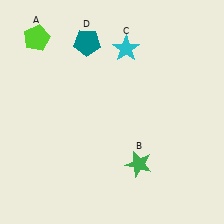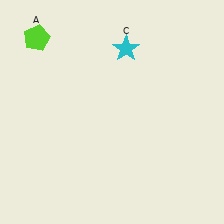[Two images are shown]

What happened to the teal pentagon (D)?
The teal pentagon (D) was removed in Image 2. It was in the top-left area of Image 1.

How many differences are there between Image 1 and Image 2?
There are 2 differences between the two images.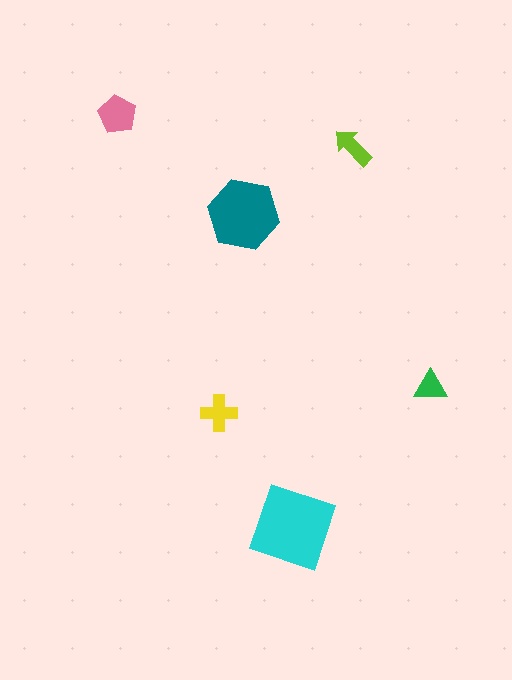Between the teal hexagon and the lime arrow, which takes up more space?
The teal hexagon.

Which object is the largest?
The cyan diamond.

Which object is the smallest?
The green triangle.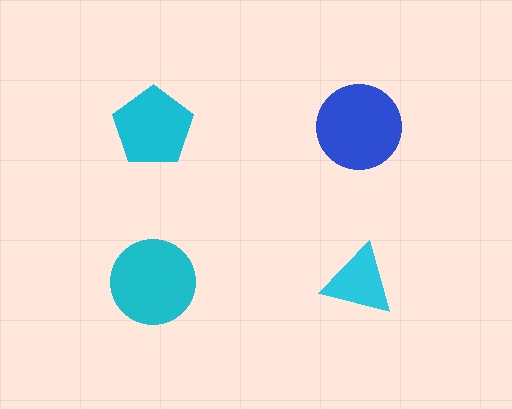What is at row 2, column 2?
A cyan triangle.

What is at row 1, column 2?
A blue circle.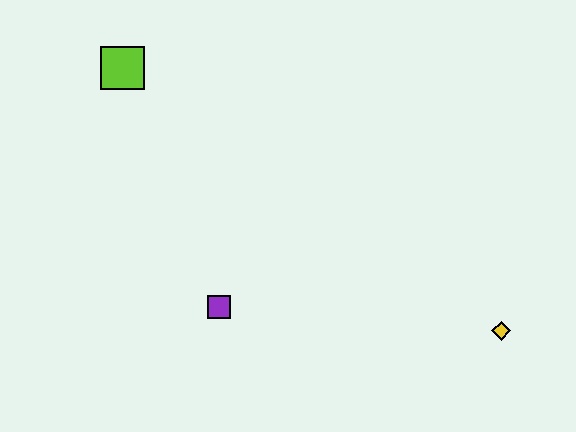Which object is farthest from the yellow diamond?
The lime square is farthest from the yellow diamond.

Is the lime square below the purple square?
No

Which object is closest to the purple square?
The lime square is closest to the purple square.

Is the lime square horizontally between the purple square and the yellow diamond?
No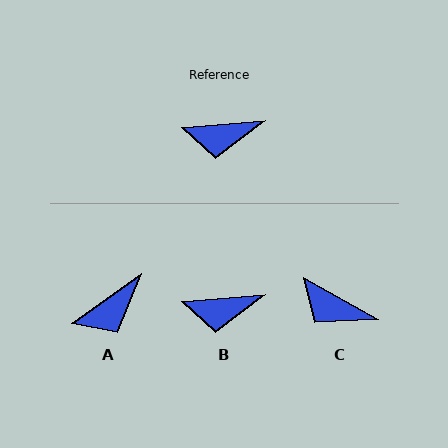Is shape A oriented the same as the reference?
No, it is off by about 30 degrees.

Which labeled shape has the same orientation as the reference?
B.